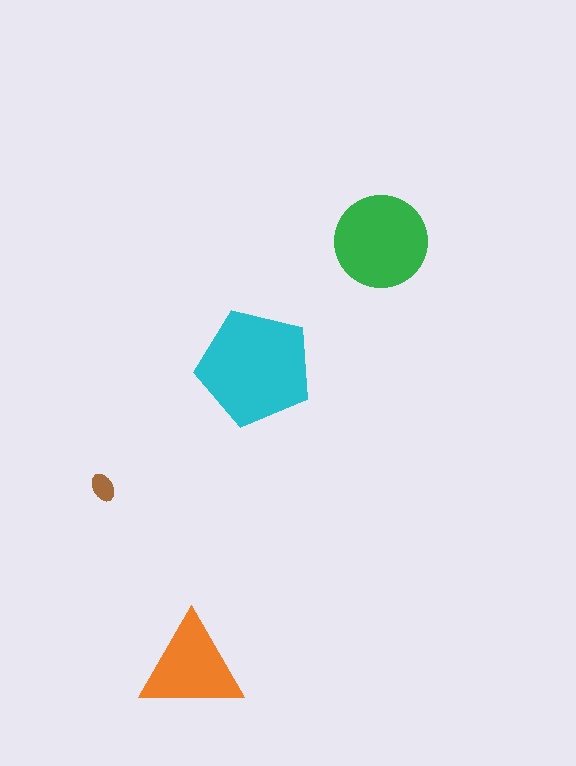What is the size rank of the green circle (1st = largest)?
2nd.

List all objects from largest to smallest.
The cyan pentagon, the green circle, the orange triangle, the brown ellipse.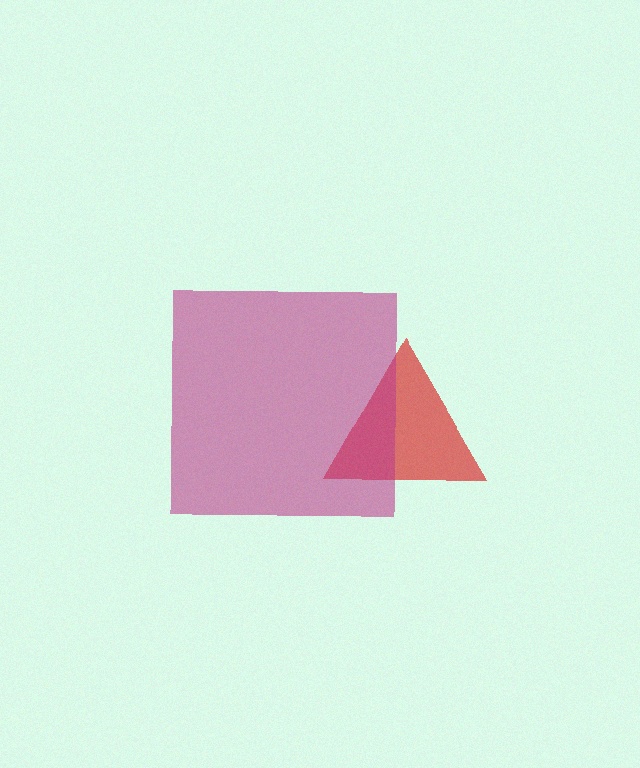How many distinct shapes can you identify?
There are 2 distinct shapes: a red triangle, a magenta square.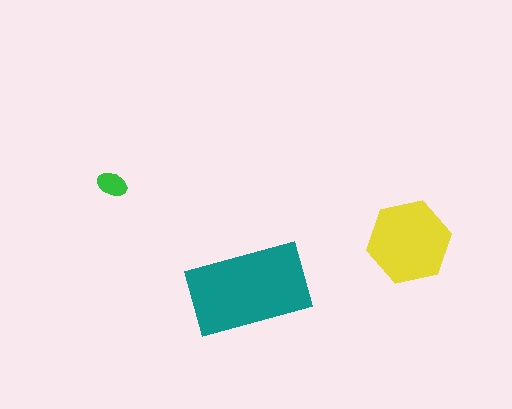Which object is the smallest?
The green ellipse.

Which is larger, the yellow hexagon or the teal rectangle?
The teal rectangle.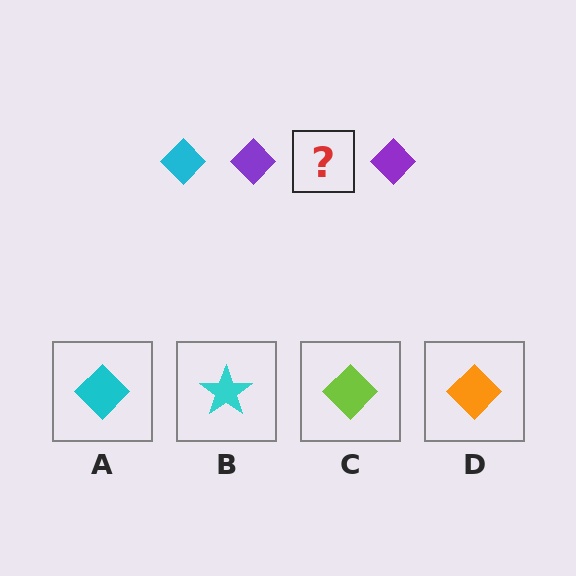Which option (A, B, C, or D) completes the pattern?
A.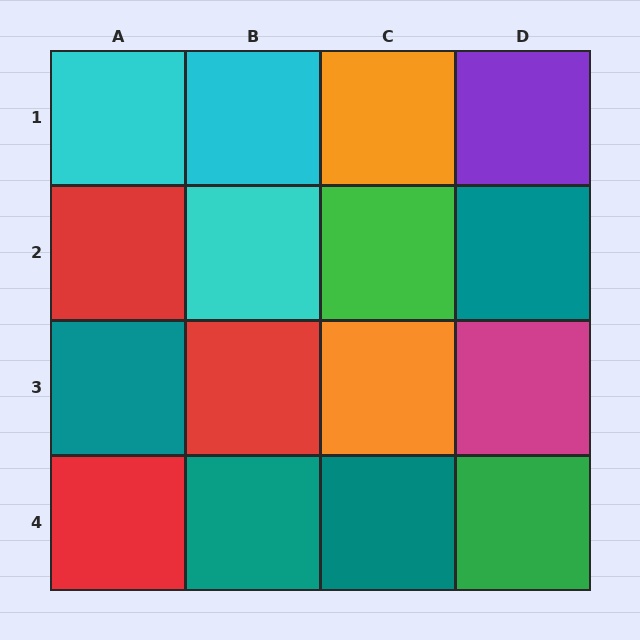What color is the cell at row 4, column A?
Red.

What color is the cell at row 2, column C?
Green.